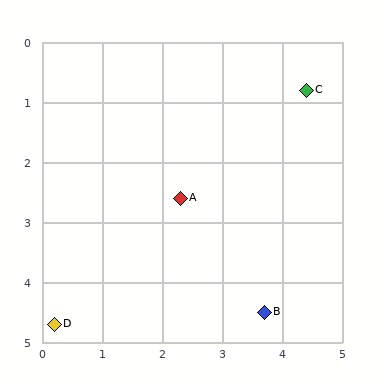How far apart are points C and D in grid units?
Points C and D are about 5.7 grid units apart.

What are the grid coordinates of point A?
Point A is at approximately (2.3, 2.6).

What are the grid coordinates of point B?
Point B is at approximately (3.7, 4.5).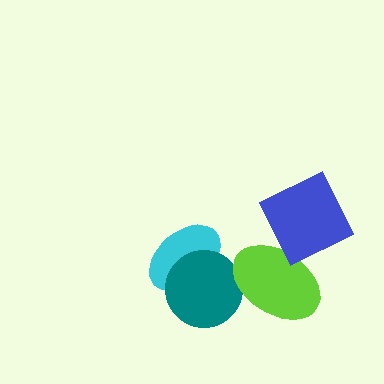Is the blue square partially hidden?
No, no other shape covers it.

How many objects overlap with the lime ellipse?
2 objects overlap with the lime ellipse.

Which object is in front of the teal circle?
The lime ellipse is in front of the teal circle.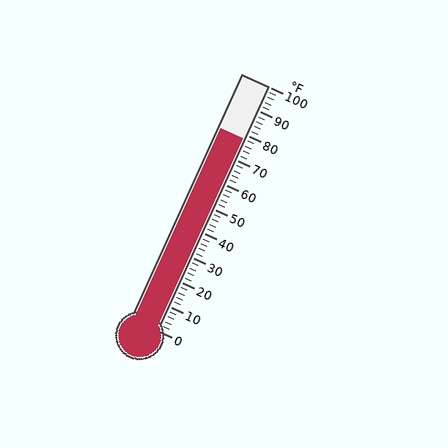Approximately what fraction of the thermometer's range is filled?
The thermometer is filled to approximately 80% of its range.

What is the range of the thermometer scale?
The thermometer scale ranges from 0°F to 100°F.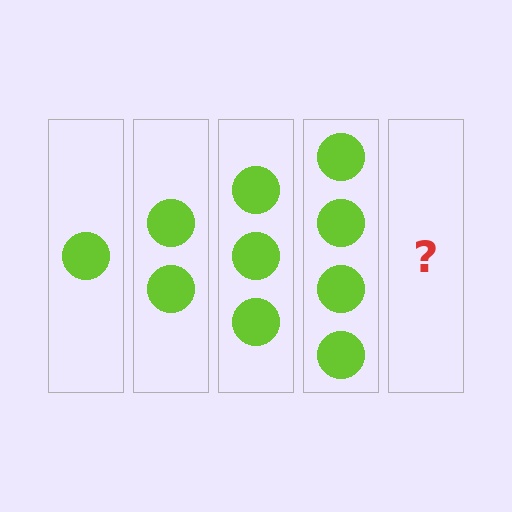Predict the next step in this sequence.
The next step is 5 circles.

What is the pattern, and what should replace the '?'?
The pattern is that each step adds one more circle. The '?' should be 5 circles.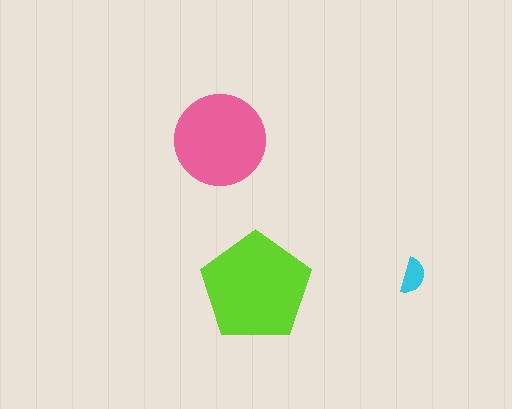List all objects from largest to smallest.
The lime pentagon, the pink circle, the cyan semicircle.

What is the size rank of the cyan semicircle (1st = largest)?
3rd.